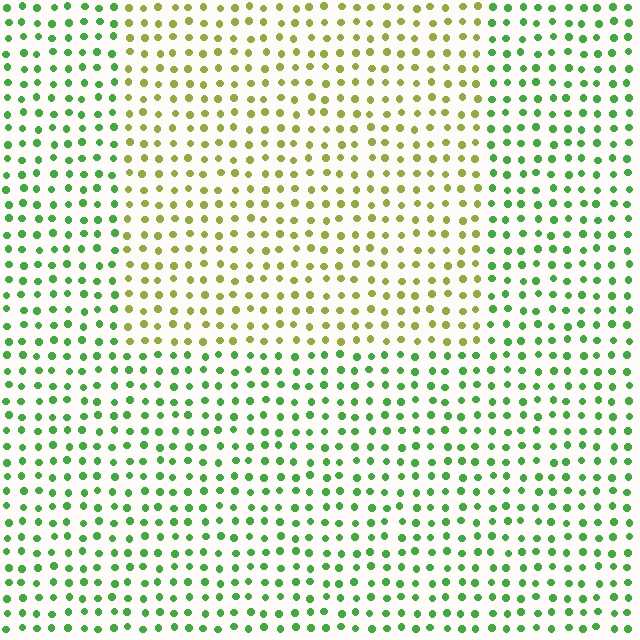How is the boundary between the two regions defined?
The boundary is defined purely by a slight shift in hue (about 45 degrees). Spacing, size, and orientation are identical on both sides.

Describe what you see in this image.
The image is filled with small green elements in a uniform arrangement. A rectangle-shaped region is visible where the elements are tinted to a slightly different hue, forming a subtle color boundary.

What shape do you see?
I see a rectangle.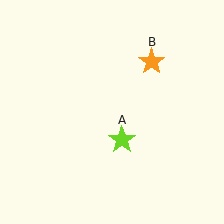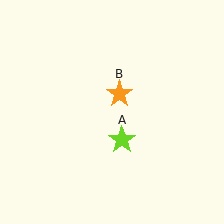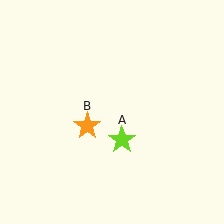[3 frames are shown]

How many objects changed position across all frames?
1 object changed position: orange star (object B).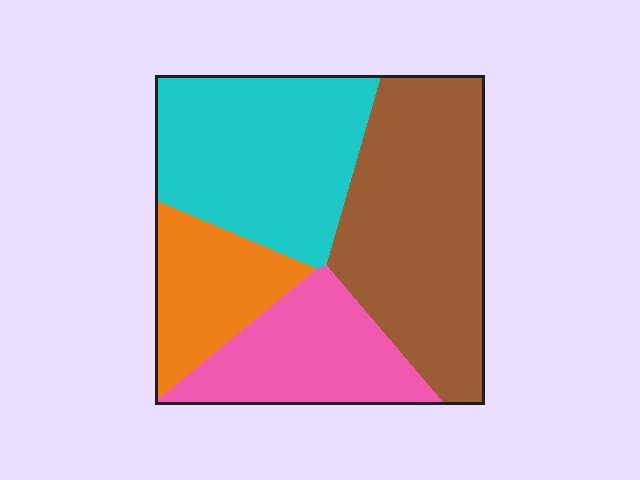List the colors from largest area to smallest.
From largest to smallest: brown, cyan, pink, orange.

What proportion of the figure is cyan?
Cyan takes up between a sixth and a third of the figure.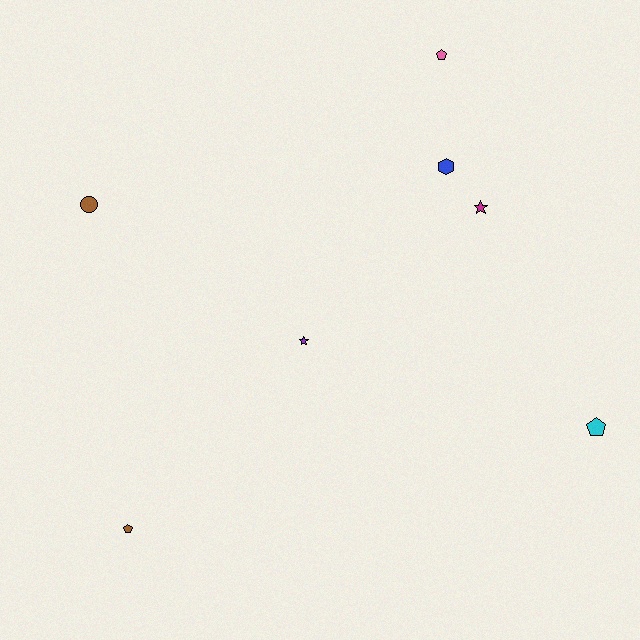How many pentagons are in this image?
There are 3 pentagons.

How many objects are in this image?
There are 7 objects.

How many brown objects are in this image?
There are 2 brown objects.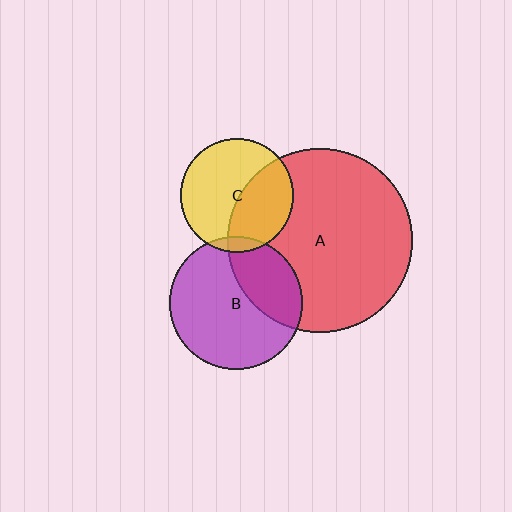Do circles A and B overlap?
Yes.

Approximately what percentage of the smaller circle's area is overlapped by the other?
Approximately 30%.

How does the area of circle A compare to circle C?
Approximately 2.7 times.